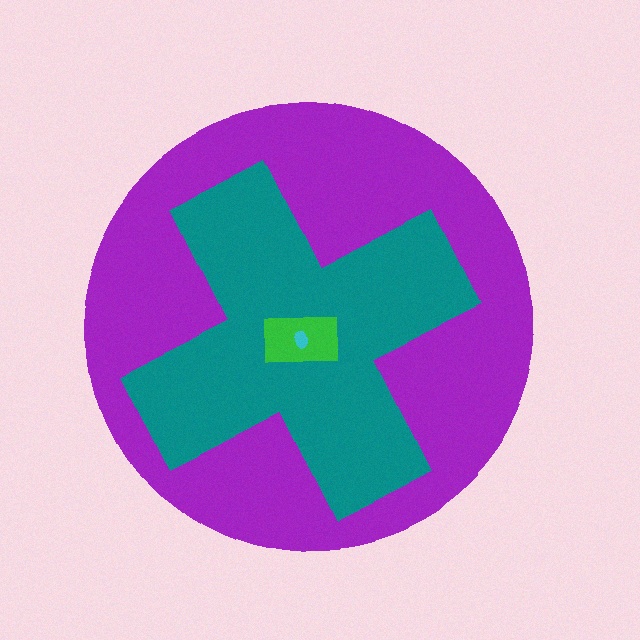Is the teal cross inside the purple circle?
Yes.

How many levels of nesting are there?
4.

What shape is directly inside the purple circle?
The teal cross.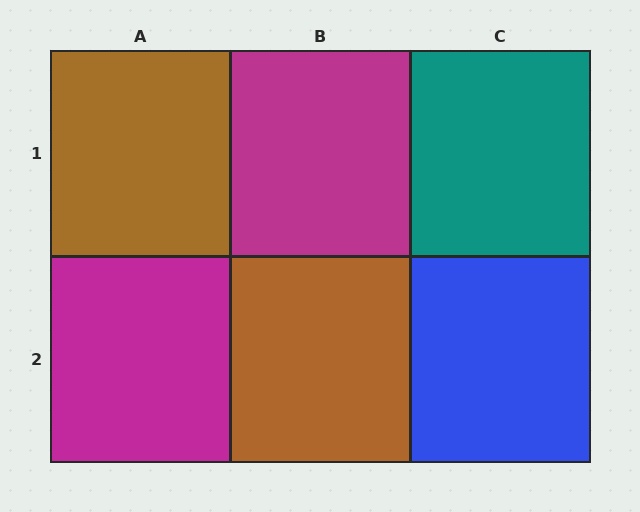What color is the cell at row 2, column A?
Magenta.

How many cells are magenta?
2 cells are magenta.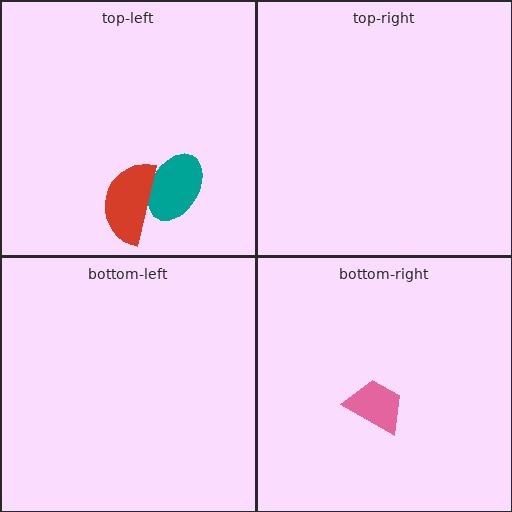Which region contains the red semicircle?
The top-left region.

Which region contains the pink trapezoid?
The bottom-right region.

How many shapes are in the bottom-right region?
1.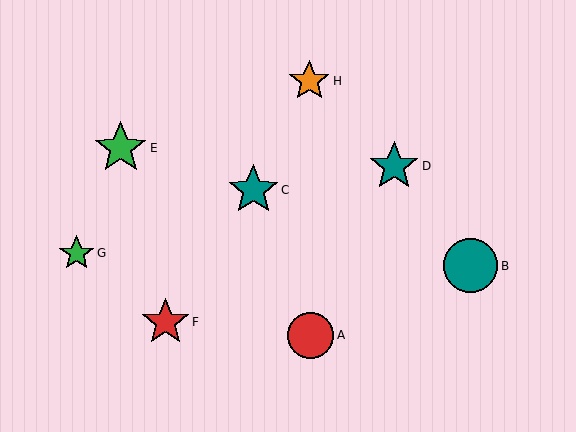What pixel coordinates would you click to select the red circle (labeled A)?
Click at (311, 335) to select the red circle A.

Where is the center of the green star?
The center of the green star is at (121, 148).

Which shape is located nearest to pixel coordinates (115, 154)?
The green star (labeled E) at (121, 148) is nearest to that location.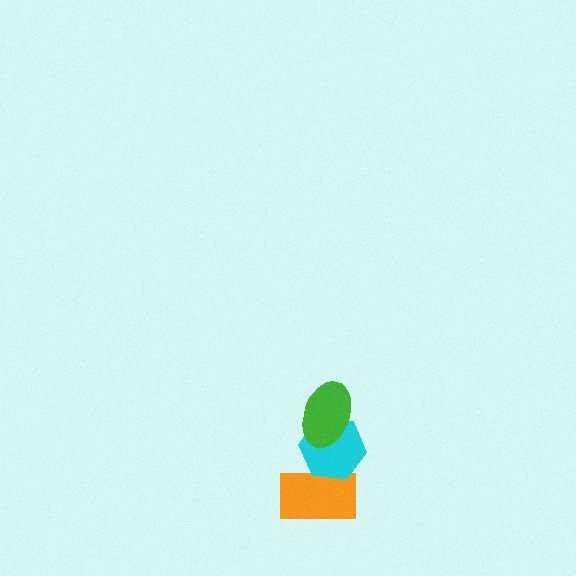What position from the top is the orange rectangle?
The orange rectangle is 3rd from the top.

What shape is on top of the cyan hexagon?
The green ellipse is on top of the cyan hexagon.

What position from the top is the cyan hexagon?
The cyan hexagon is 2nd from the top.